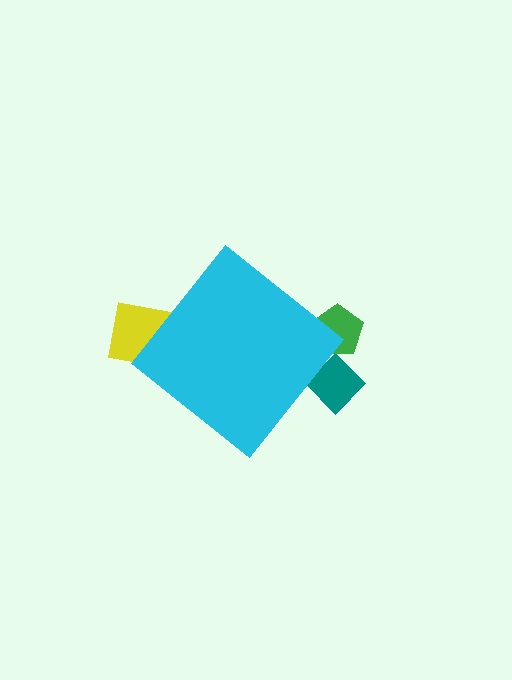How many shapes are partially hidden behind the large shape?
3 shapes are partially hidden.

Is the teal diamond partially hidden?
Yes, the teal diamond is partially hidden behind the cyan diamond.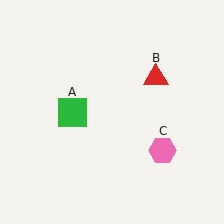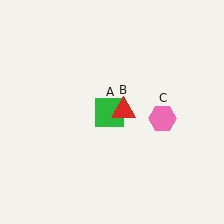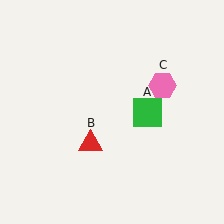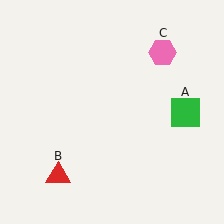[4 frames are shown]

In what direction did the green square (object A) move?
The green square (object A) moved right.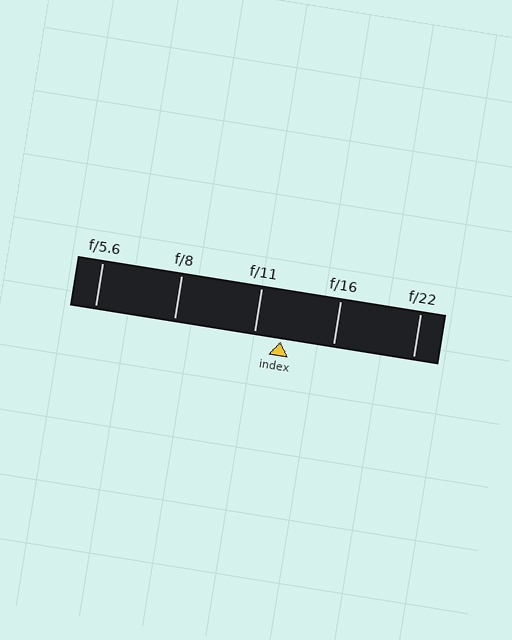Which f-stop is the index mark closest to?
The index mark is closest to f/11.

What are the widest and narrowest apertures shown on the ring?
The widest aperture shown is f/5.6 and the narrowest is f/22.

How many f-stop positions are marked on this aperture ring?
There are 5 f-stop positions marked.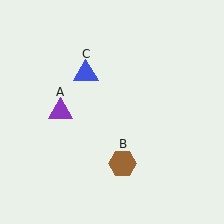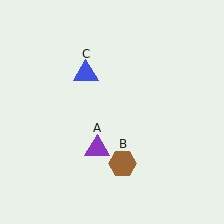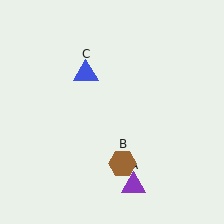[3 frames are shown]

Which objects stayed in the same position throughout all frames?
Brown hexagon (object B) and blue triangle (object C) remained stationary.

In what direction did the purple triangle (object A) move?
The purple triangle (object A) moved down and to the right.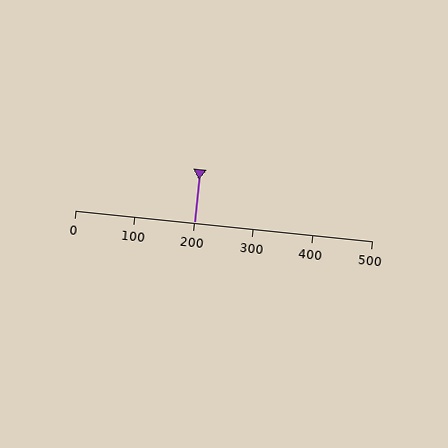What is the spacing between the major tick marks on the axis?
The major ticks are spaced 100 apart.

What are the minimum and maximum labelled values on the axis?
The axis runs from 0 to 500.